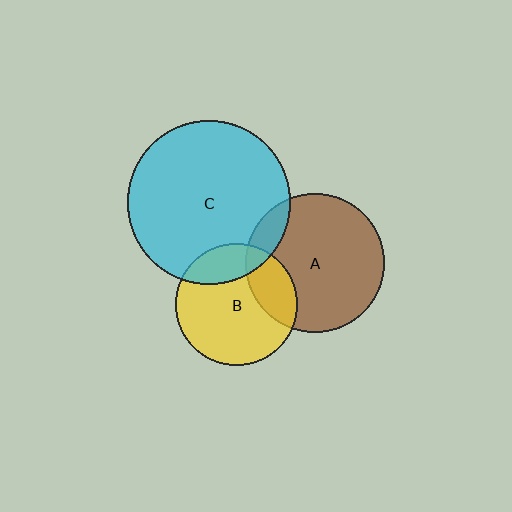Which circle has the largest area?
Circle C (cyan).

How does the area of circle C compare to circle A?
Approximately 1.4 times.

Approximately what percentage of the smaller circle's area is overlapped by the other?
Approximately 20%.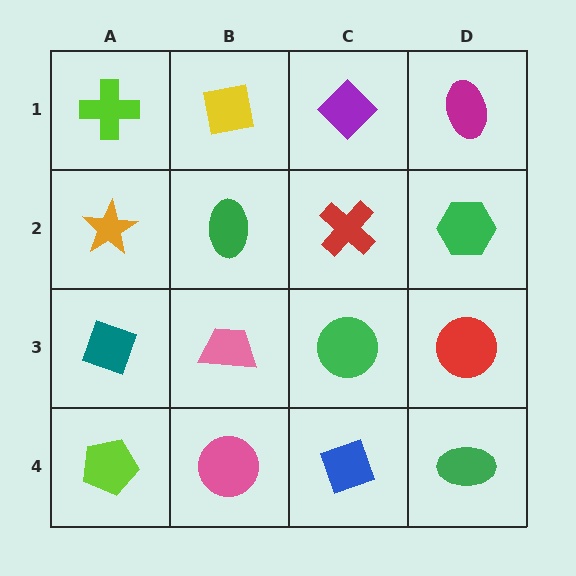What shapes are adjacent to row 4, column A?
A teal diamond (row 3, column A), a pink circle (row 4, column B).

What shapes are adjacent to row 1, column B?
A green ellipse (row 2, column B), a lime cross (row 1, column A), a purple diamond (row 1, column C).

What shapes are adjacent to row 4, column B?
A pink trapezoid (row 3, column B), a lime pentagon (row 4, column A), a blue diamond (row 4, column C).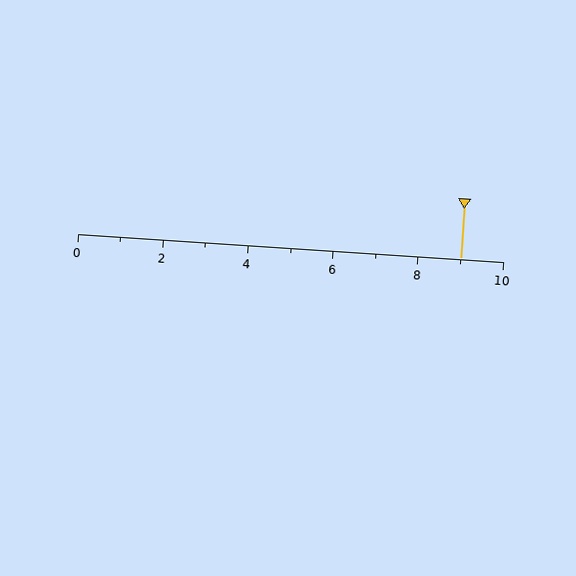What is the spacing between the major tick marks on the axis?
The major ticks are spaced 2 apart.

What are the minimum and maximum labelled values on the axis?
The axis runs from 0 to 10.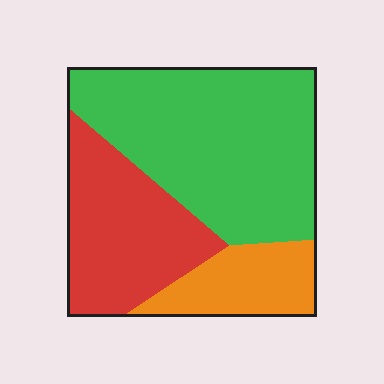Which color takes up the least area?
Orange, at roughly 15%.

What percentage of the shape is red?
Red covers about 30% of the shape.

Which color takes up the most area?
Green, at roughly 55%.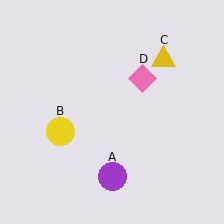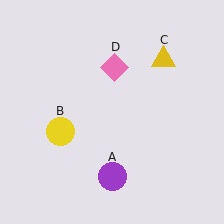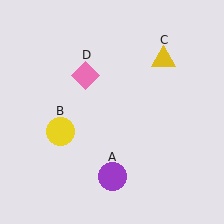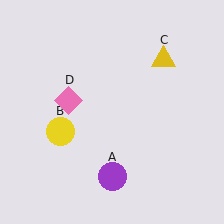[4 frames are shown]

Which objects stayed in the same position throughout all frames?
Purple circle (object A) and yellow circle (object B) and yellow triangle (object C) remained stationary.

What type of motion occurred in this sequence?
The pink diamond (object D) rotated counterclockwise around the center of the scene.